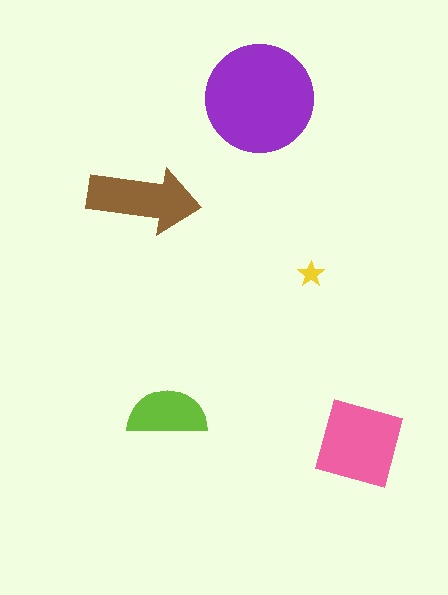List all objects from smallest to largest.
The yellow star, the lime semicircle, the brown arrow, the pink square, the purple circle.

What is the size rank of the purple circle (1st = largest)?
1st.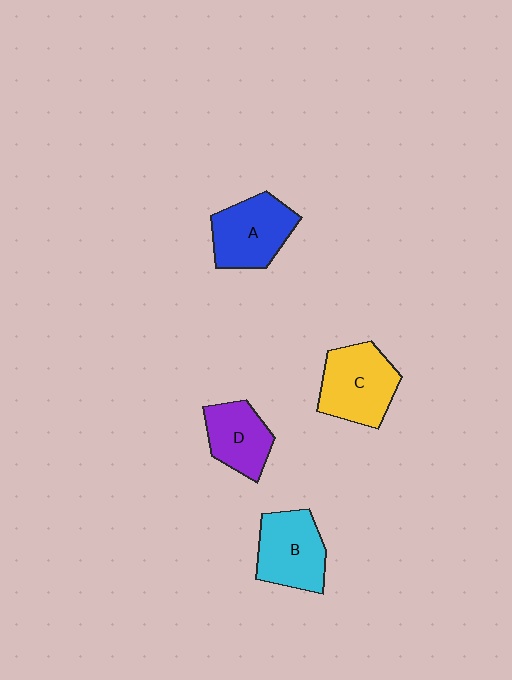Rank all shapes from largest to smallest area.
From largest to smallest: C (yellow), A (blue), B (cyan), D (purple).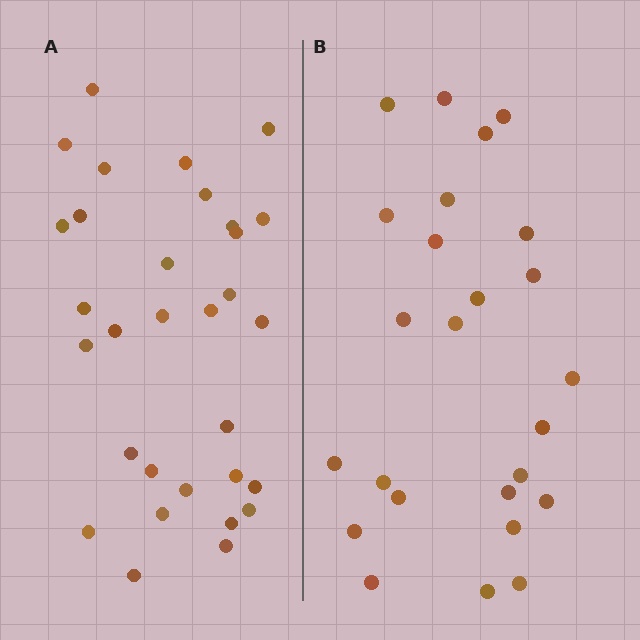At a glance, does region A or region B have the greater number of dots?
Region A (the left region) has more dots.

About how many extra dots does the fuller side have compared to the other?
Region A has about 6 more dots than region B.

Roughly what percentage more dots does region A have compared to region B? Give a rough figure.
About 25% more.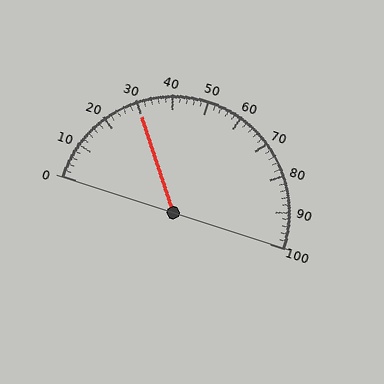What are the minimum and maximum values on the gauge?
The gauge ranges from 0 to 100.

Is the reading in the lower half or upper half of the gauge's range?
The reading is in the lower half of the range (0 to 100).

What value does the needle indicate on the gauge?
The needle indicates approximately 30.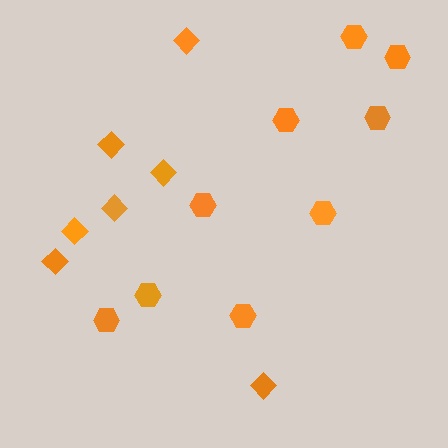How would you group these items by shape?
There are 2 groups: one group of diamonds (7) and one group of hexagons (9).